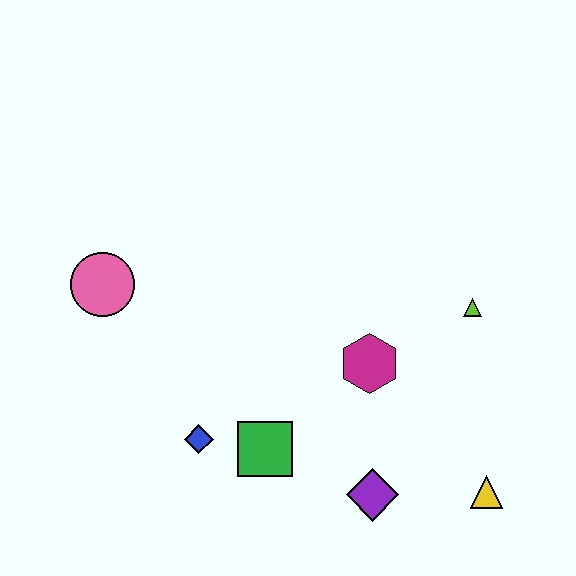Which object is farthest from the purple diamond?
The pink circle is farthest from the purple diamond.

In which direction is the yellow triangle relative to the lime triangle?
The yellow triangle is below the lime triangle.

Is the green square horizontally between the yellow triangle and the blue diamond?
Yes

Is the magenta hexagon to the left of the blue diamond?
No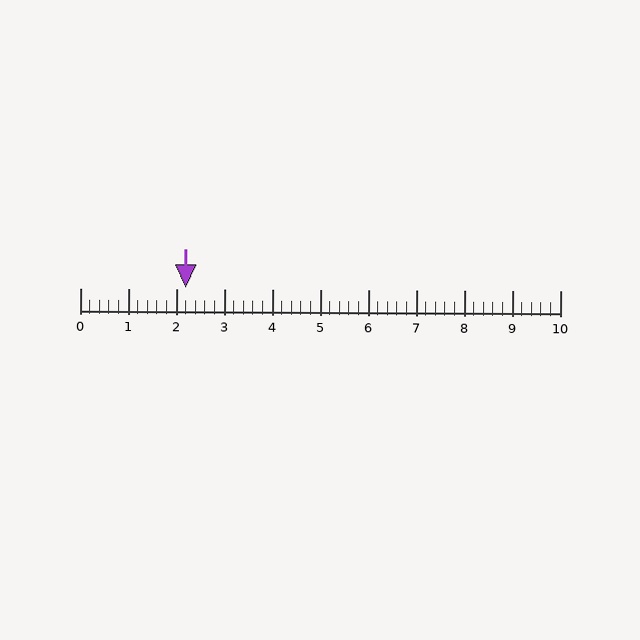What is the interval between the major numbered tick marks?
The major tick marks are spaced 1 units apart.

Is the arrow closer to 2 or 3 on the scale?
The arrow is closer to 2.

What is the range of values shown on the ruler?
The ruler shows values from 0 to 10.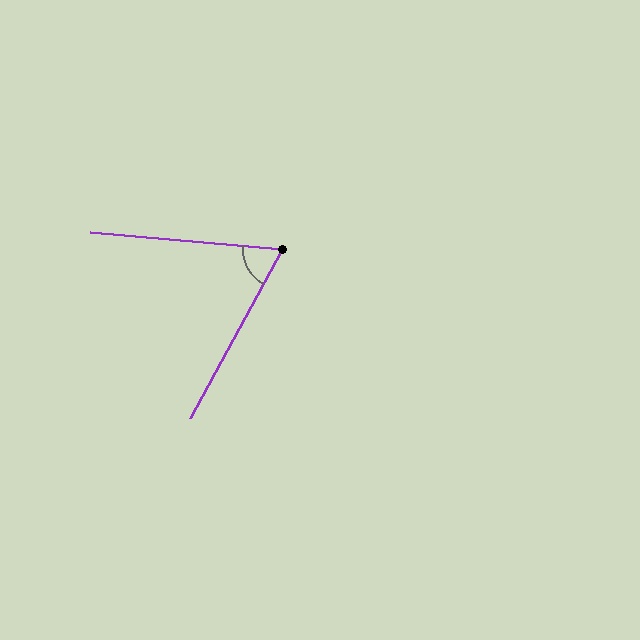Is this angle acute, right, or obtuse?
It is acute.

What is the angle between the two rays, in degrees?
Approximately 67 degrees.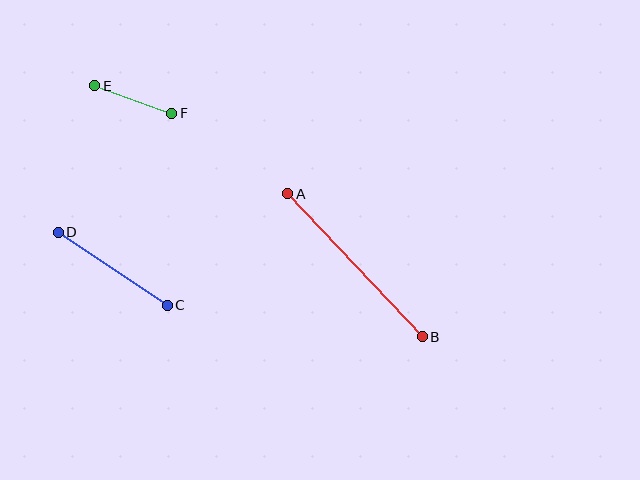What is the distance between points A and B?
The distance is approximately 196 pixels.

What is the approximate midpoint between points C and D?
The midpoint is at approximately (113, 269) pixels.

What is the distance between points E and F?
The distance is approximately 82 pixels.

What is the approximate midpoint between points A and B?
The midpoint is at approximately (355, 265) pixels.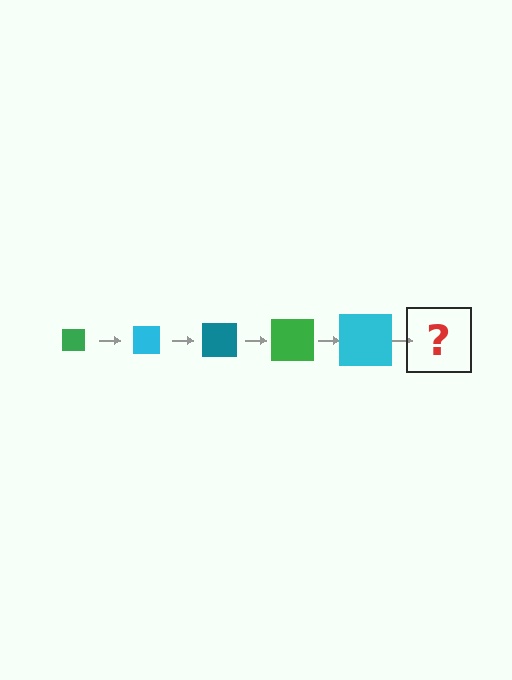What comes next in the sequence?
The next element should be a teal square, larger than the previous one.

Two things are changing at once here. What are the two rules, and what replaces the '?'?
The two rules are that the square grows larger each step and the color cycles through green, cyan, and teal. The '?' should be a teal square, larger than the previous one.